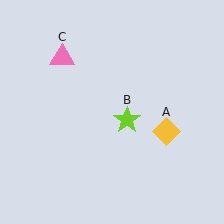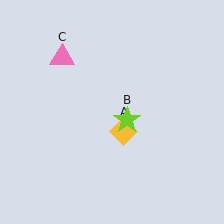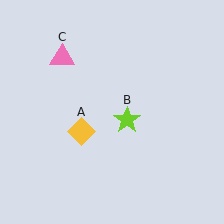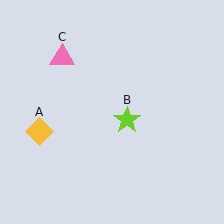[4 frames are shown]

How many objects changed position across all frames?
1 object changed position: yellow diamond (object A).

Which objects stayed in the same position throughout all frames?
Lime star (object B) and pink triangle (object C) remained stationary.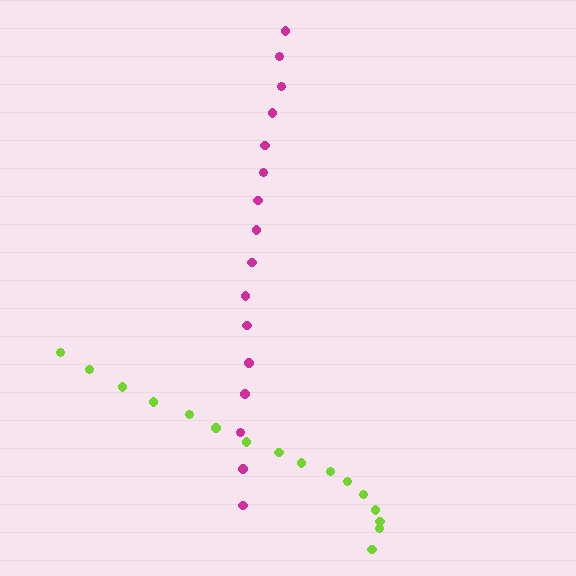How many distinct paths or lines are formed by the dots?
There are 2 distinct paths.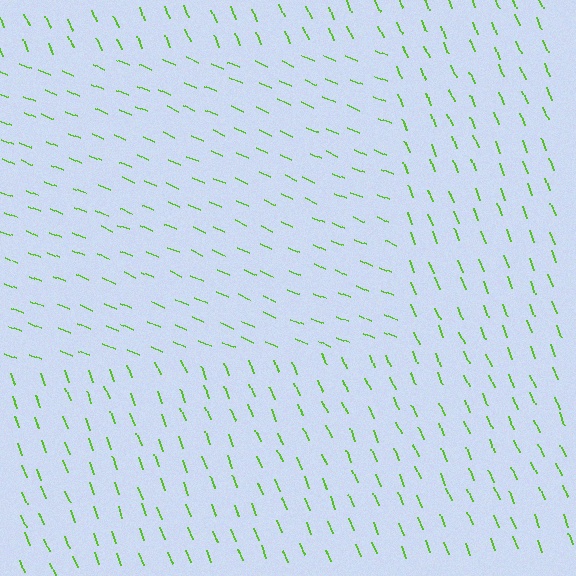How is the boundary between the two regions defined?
The boundary is defined purely by a change in line orientation (approximately 45 degrees difference). All lines are the same color and thickness.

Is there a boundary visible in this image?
Yes, there is a texture boundary formed by a change in line orientation.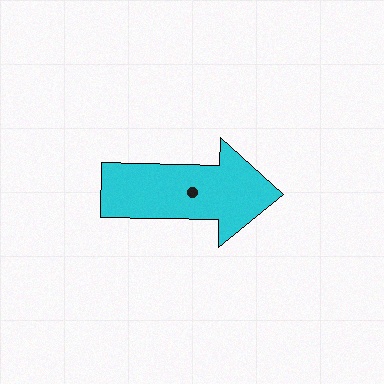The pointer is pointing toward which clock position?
Roughly 3 o'clock.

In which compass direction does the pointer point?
East.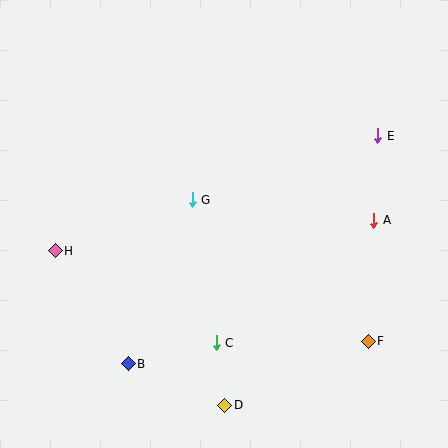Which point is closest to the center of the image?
Point G at (192, 200) is closest to the center.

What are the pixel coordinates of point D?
Point D is at (225, 405).